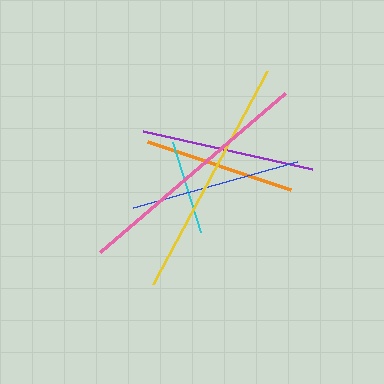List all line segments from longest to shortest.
From longest to shortest: pink, yellow, purple, blue, orange, cyan.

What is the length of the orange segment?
The orange segment is approximately 151 pixels long.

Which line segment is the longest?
The pink line is the longest at approximately 244 pixels.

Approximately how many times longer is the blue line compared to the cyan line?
The blue line is approximately 1.8 times the length of the cyan line.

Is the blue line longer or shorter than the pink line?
The pink line is longer than the blue line.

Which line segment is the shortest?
The cyan line is the shortest at approximately 94 pixels.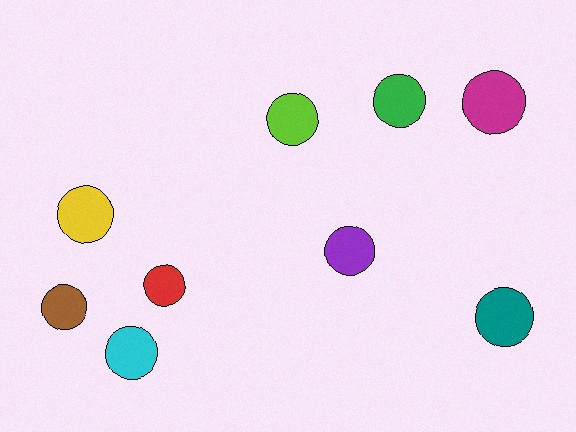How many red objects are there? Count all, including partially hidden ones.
There is 1 red object.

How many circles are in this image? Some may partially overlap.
There are 9 circles.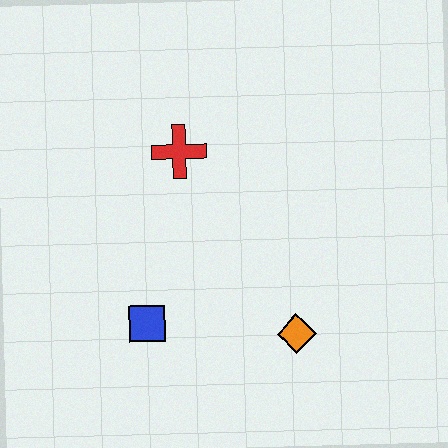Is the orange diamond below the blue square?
Yes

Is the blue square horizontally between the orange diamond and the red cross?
No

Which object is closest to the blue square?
The orange diamond is closest to the blue square.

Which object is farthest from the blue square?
The red cross is farthest from the blue square.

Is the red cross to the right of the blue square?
Yes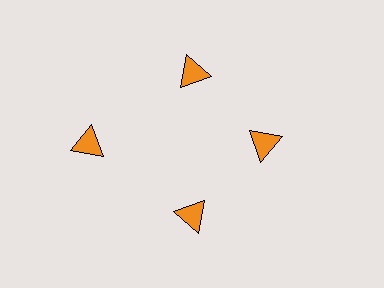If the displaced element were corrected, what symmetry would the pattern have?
It would have 4-fold rotational symmetry — the pattern would map onto itself every 90 degrees.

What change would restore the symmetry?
The symmetry would be restored by moving it inward, back onto the ring so that all 4 triangles sit at equal angles and equal distance from the center.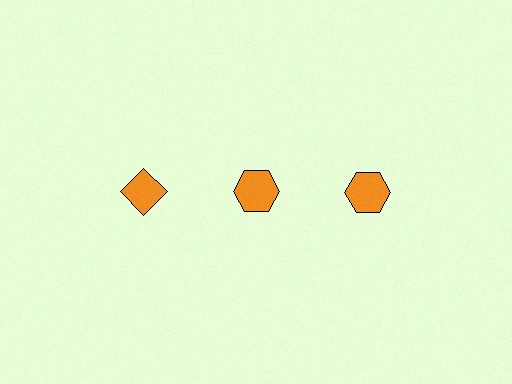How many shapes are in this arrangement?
There are 3 shapes arranged in a grid pattern.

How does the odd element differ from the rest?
It has a different shape: diamond instead of hexagon.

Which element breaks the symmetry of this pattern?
The orange diamond in the top row, leftmost column breaks the symmetry. All other shapes are orange hexagons.